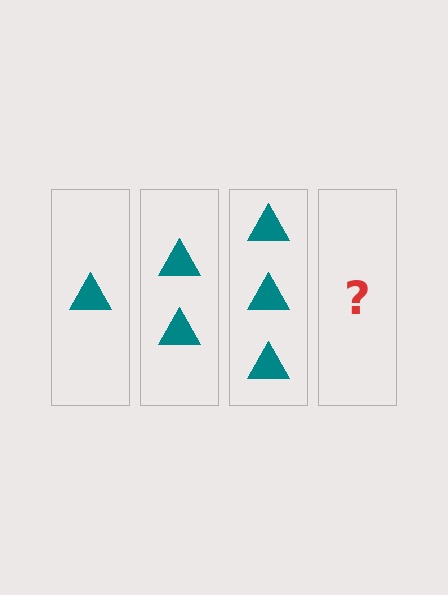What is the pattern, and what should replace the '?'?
The pattern is that each step adds one more triangle. The '?' should be 4 triangles.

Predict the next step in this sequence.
The next step is 4 triangles.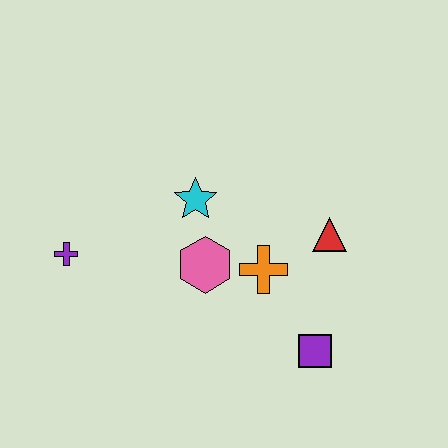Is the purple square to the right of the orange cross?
Yes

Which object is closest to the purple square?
The orange cross is closest to the purple square.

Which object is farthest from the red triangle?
The purple cross is farthest from the red triangle.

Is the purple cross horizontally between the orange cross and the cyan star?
No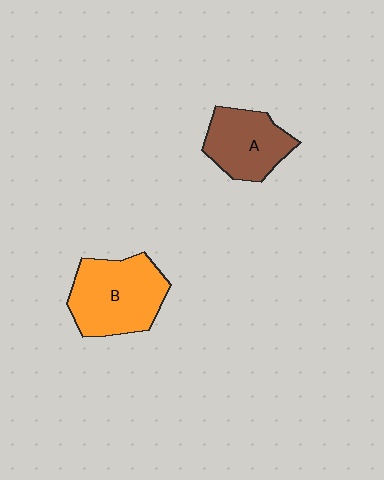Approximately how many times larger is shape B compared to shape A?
Approximately 1.4 times.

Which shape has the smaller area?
Shape A (brown).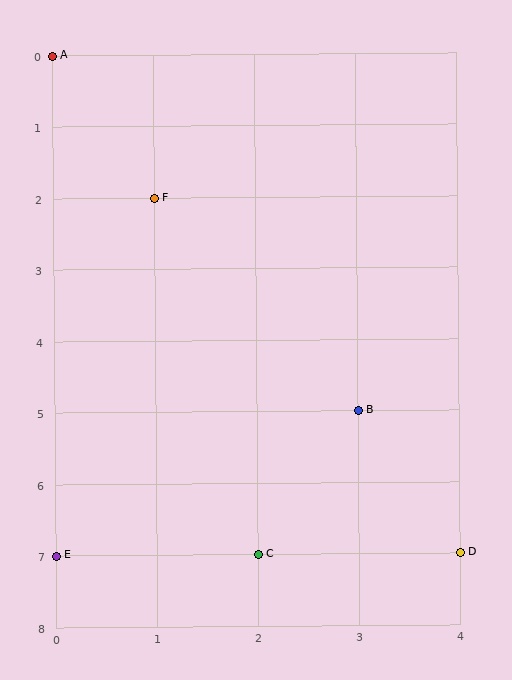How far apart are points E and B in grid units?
Points E and B are 3 columns and 2 rows apart (about 3.6 grid units diagonally).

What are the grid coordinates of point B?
Point B is at grid coordinates (3, 5).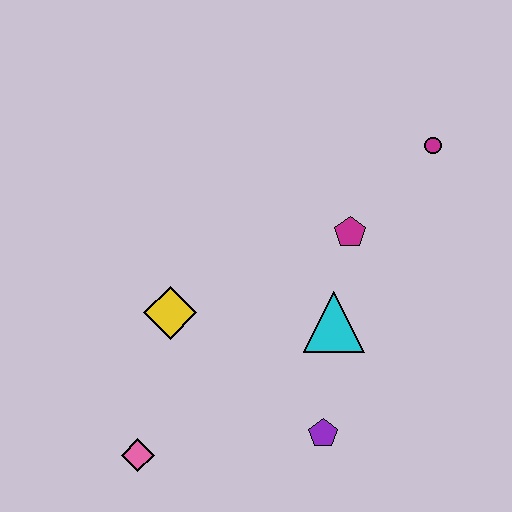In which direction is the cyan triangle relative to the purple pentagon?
The cyan triangle is above the purple pentagon.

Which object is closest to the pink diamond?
The yellow diamond is closest to the pink diamond.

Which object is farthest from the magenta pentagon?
The pink diamond is farthest from the magenta pentagon.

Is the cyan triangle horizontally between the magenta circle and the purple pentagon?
Yes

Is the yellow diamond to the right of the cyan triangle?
No